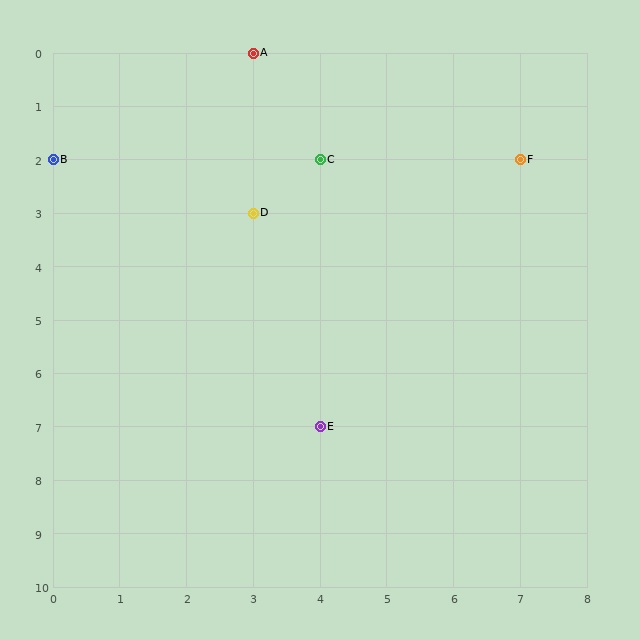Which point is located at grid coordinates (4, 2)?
Point C is at (4, 2).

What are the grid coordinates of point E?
Point E is at grid coordinates (4, 7).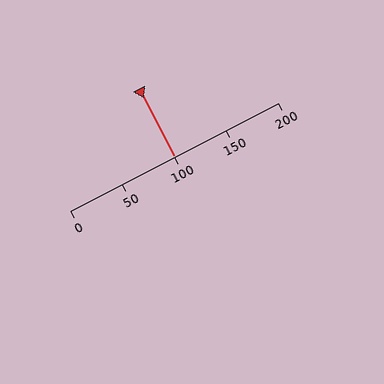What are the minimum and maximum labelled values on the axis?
The axis runs from 0 to 200.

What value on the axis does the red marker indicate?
The marker indicates approximately 100.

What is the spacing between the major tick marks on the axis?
The major ticks are spaced 50 apart.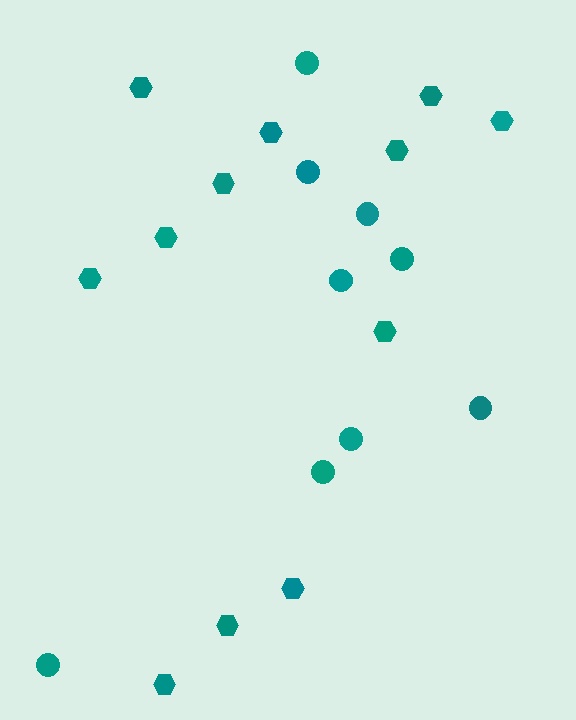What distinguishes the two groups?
There are 2 groups: one group of hexagons (12) and one group of circles (9).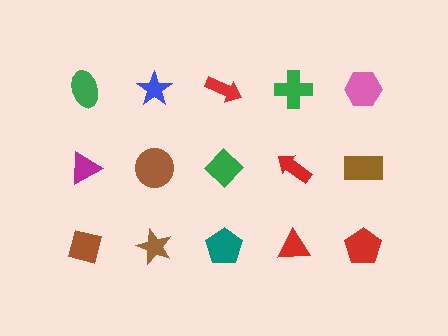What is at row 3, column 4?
A red triangle.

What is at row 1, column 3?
A red arrow.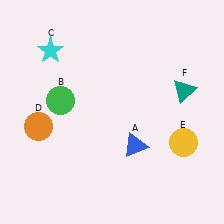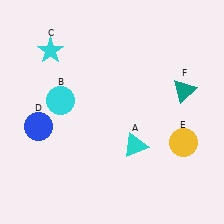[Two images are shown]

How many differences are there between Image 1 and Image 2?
There are 3 differences between the two images.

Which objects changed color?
A changed from blue to cyan. B changed from green to cyan. D changed from orange to blue.